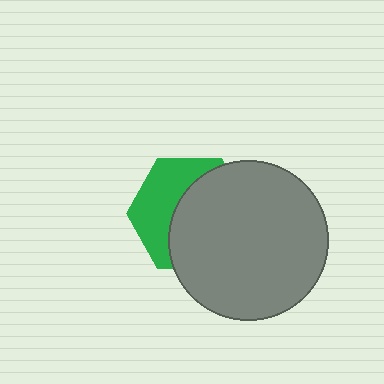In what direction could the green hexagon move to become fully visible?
The green hexagon could move left. That would shift it out from behind the gray circle entirely.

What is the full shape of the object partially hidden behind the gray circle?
The partially hidden object is a green hexagon.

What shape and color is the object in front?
The object in front is a gray circle.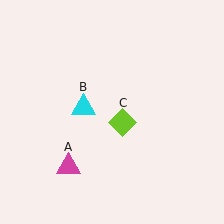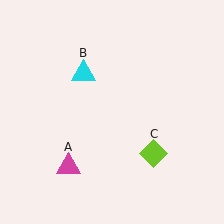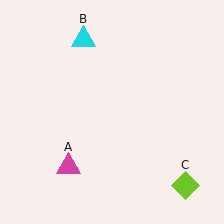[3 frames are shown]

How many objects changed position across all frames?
2 objects changed position: cyan triangle (object B), lime diamond (object C).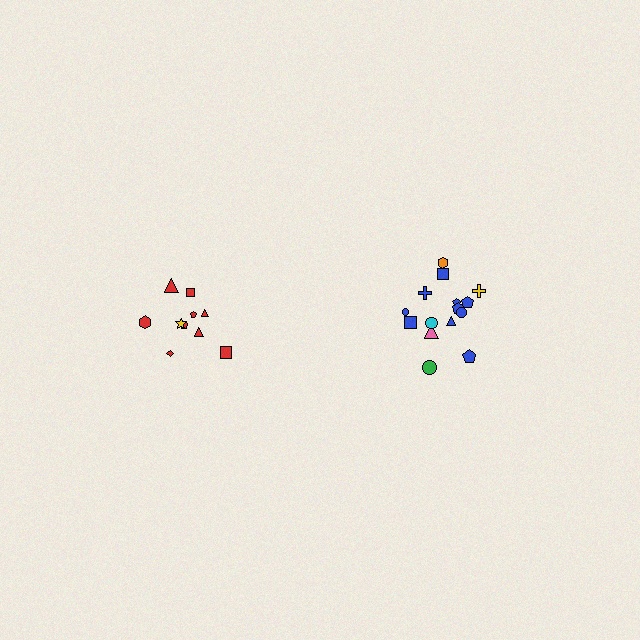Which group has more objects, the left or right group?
The right group.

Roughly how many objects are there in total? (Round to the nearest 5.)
Roughly 25 objects in total.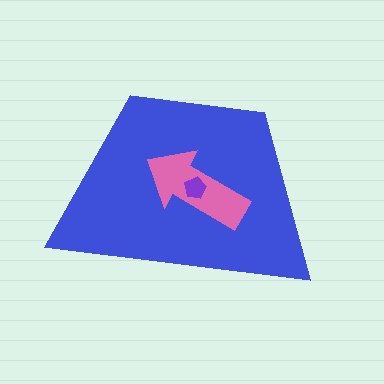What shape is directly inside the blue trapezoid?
The pink arrow.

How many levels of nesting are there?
3.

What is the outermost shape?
The blue trapezoid.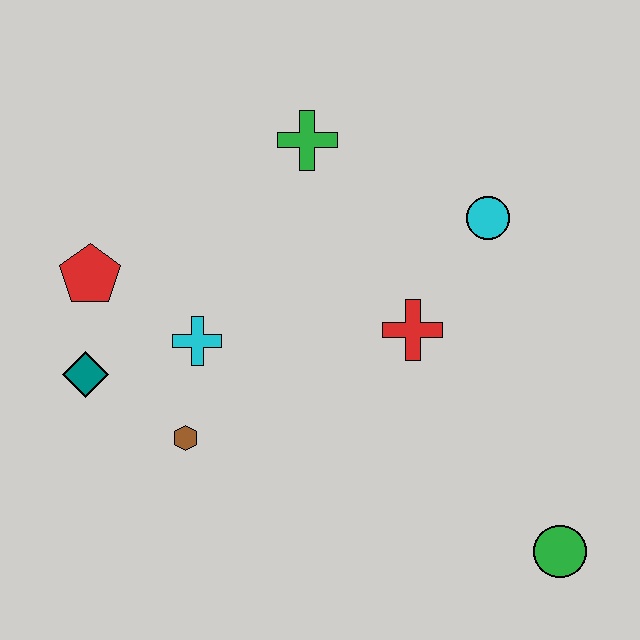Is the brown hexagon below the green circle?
No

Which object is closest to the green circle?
The red cross is closest to the green circle.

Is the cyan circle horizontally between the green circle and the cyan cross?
Yes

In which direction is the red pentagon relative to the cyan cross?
The red pentagon is to the left of the cyan cross.